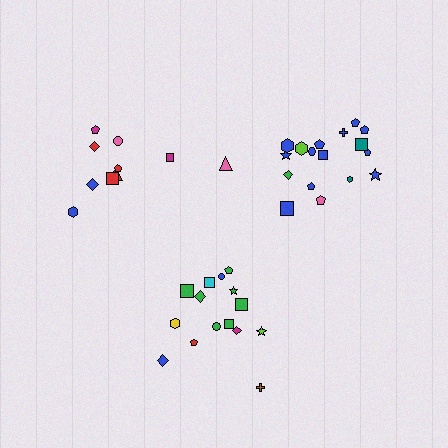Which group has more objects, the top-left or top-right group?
The top-right group.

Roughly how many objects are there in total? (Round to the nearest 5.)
Roughly 45 objects in total.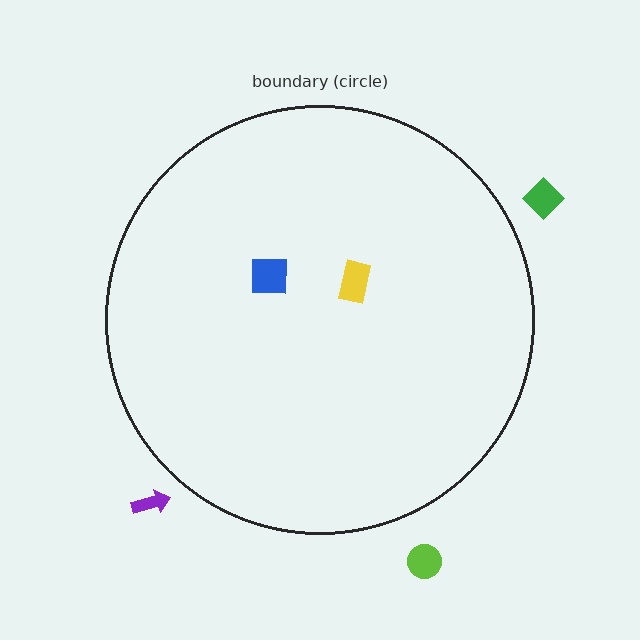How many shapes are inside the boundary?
2 inside, 3 outside.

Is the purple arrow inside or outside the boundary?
Outside.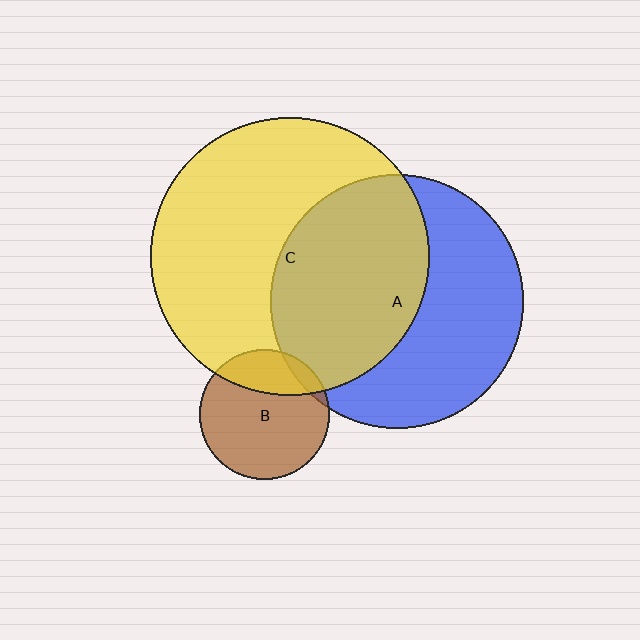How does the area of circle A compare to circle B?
Approximately 3.8 times.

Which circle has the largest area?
Circle C (yellow).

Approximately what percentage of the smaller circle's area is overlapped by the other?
Approximately 25%.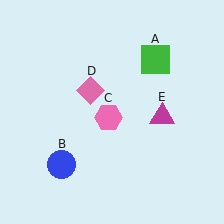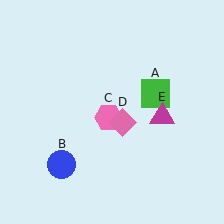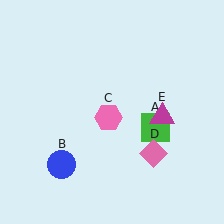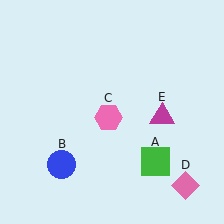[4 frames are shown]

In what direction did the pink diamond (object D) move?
The pink diamond (object D) moved down and to the right.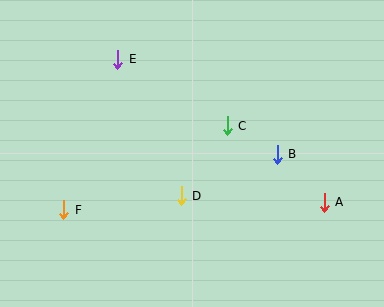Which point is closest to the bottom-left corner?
Point F is closest to the bottom-left corner.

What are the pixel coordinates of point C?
Point C is at (227, 126).